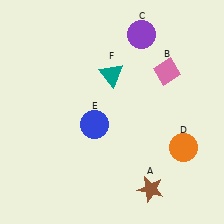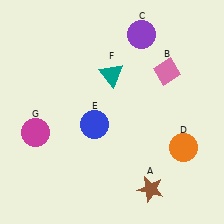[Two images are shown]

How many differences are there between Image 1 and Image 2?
There is 1 difference between the two images.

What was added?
A magenta circle (G) was added in Image 2.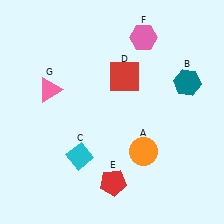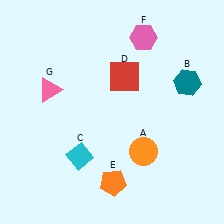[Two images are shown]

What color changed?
The pentagon (E) changed from red in Image 1 to orange in Image 2.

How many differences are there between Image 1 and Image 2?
There is 1 difference between the two images.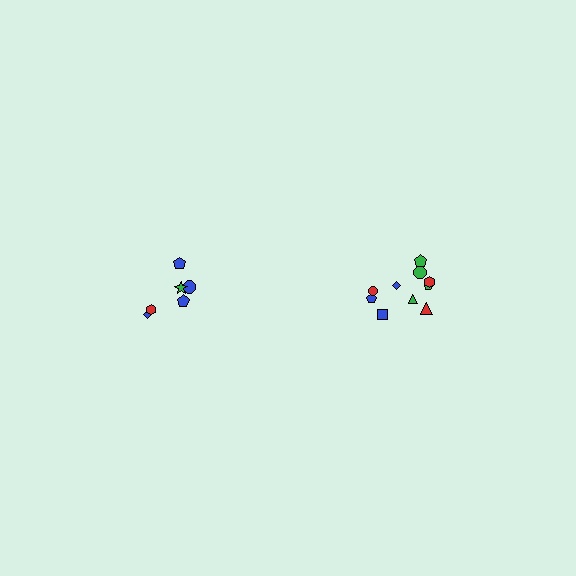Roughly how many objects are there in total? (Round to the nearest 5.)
Roughly 15 objects in total.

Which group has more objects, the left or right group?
The right group.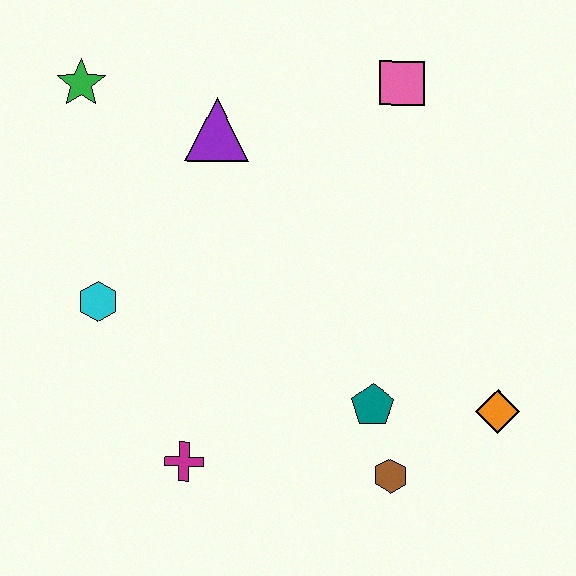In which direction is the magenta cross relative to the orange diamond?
The magenta cross is to the left of the orange diamond.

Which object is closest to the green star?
The purple triangle is closest to the green star.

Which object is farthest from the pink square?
The magenta cross is farthest from the pink square.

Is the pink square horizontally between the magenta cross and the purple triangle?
No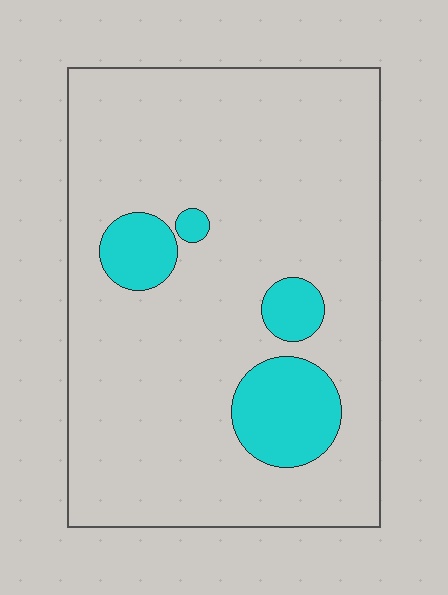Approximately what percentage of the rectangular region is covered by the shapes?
Approximately 15%.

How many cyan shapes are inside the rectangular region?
4.